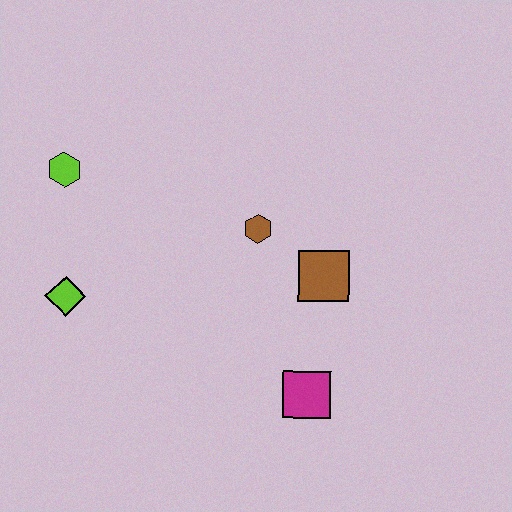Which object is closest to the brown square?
The brown hexagon is closest to the brown square.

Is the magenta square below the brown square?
Yes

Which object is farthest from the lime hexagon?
The magenta square is farthest from the lime hexagon.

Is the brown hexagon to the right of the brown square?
No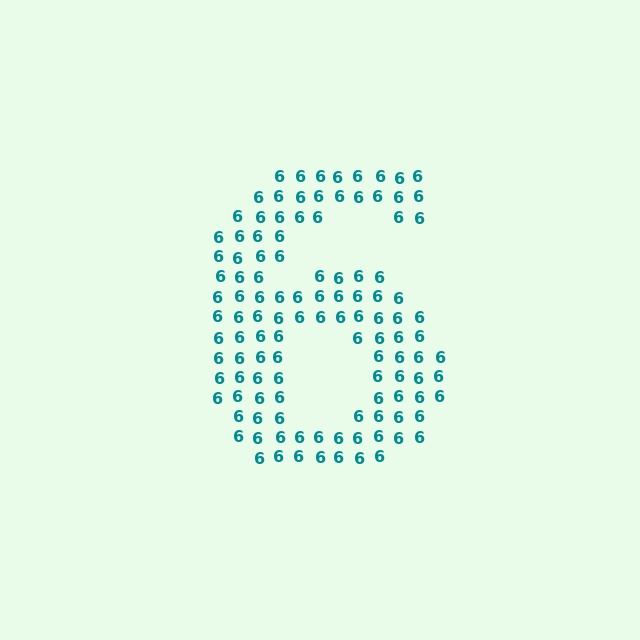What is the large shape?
The large shape is the digit 6.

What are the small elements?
The small elements are digit 6's.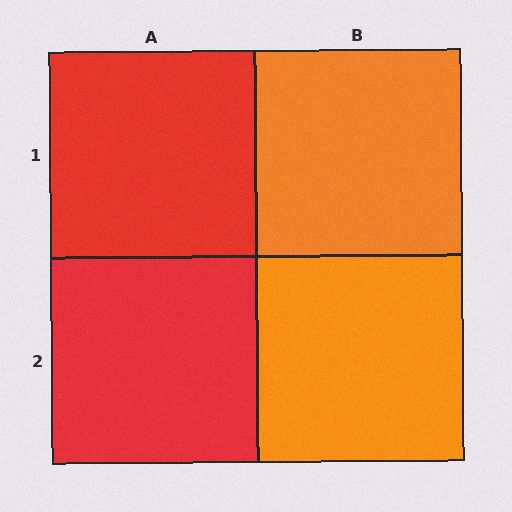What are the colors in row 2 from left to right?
Red, orange.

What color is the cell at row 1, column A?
Red.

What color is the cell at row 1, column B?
Orange.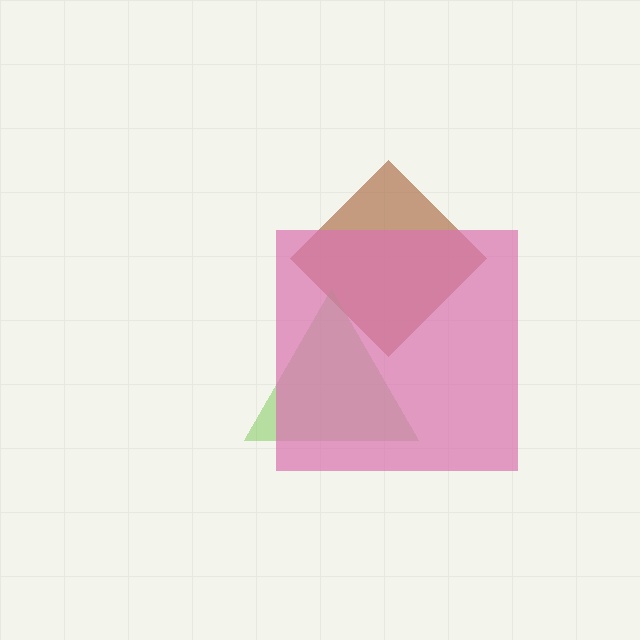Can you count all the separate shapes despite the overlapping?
Yes, there are 3 separate shapes.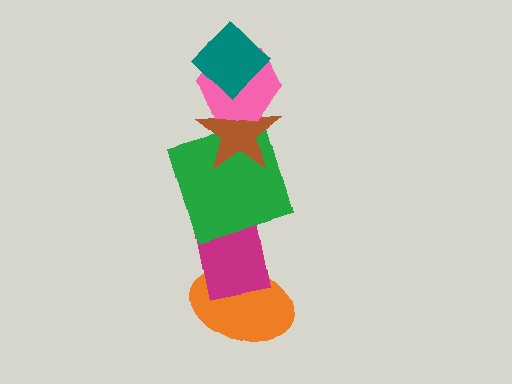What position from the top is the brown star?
The brown star is 3rd from the top.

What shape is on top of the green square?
The brown star is on top of the green square.